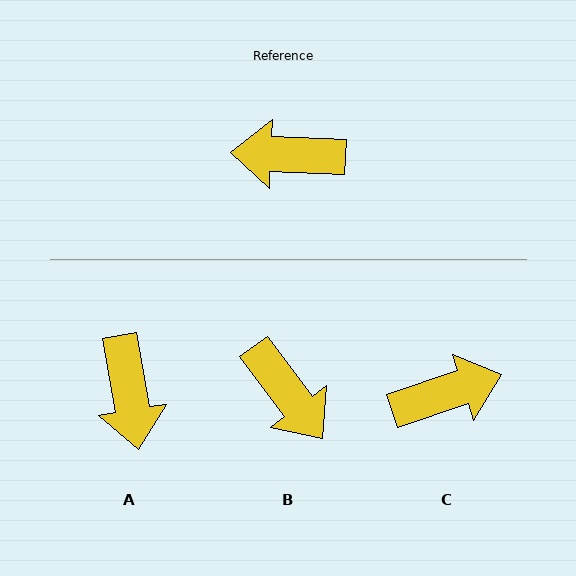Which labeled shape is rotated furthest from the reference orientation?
C, about 159 degrees away.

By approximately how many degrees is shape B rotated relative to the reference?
Approximately 129 degrees counter-clockwise.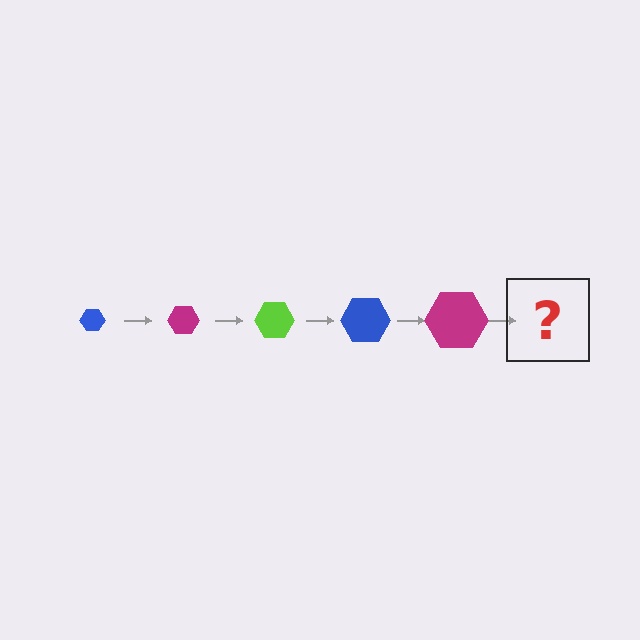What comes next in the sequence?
The next element should be a lime hexagon, larger than the previous one.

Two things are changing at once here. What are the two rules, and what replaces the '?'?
The two rules are that the hexagon grows larger each step and the color cycles through blue, magenta, and lime. The '?' should be a lime hexagon, larger than the previous one.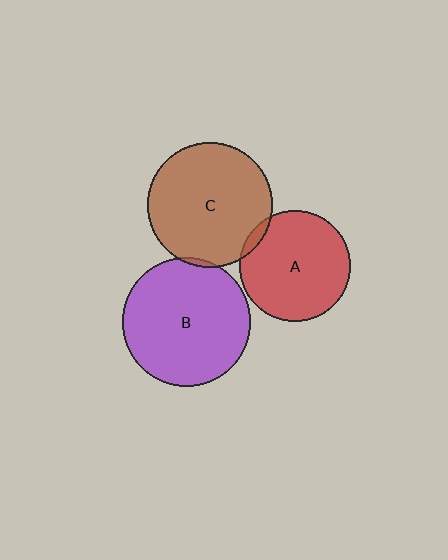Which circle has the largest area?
Circle B (purple).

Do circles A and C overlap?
Yes.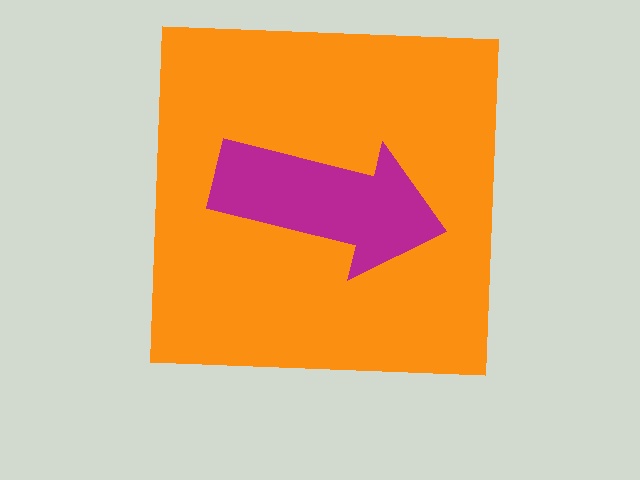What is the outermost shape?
The orange square.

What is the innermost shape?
The magenta arrow.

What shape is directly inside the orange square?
The magenta arrow.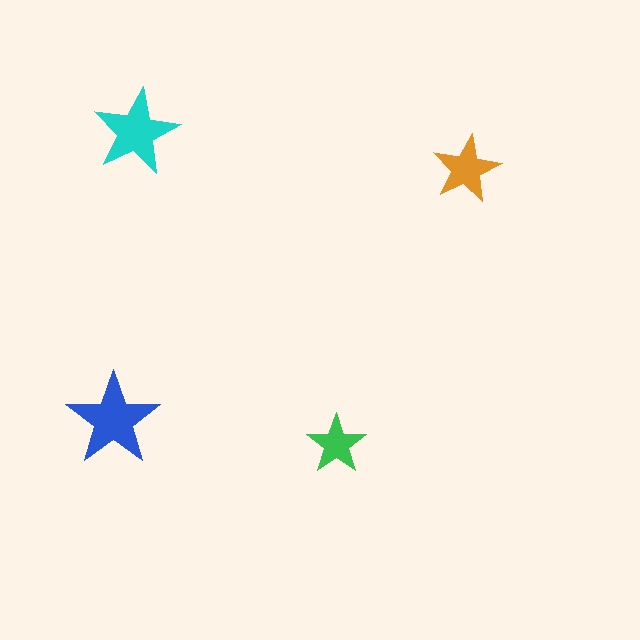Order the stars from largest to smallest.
the blue one, the cyan one, the orange one, the green one.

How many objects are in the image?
There are 4 objects in the image.